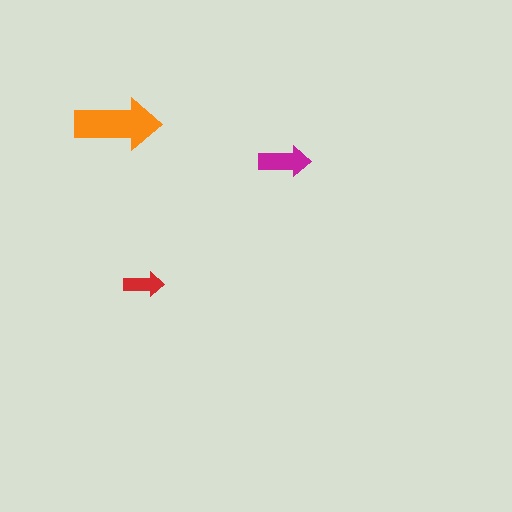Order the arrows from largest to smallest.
the orange one, the magenta one, the red one.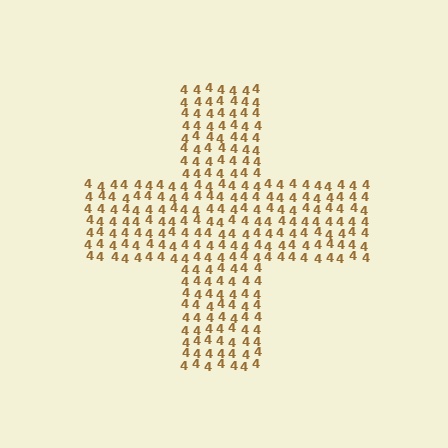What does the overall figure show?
The overall figure shows a cross.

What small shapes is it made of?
It is made of small digit 4's.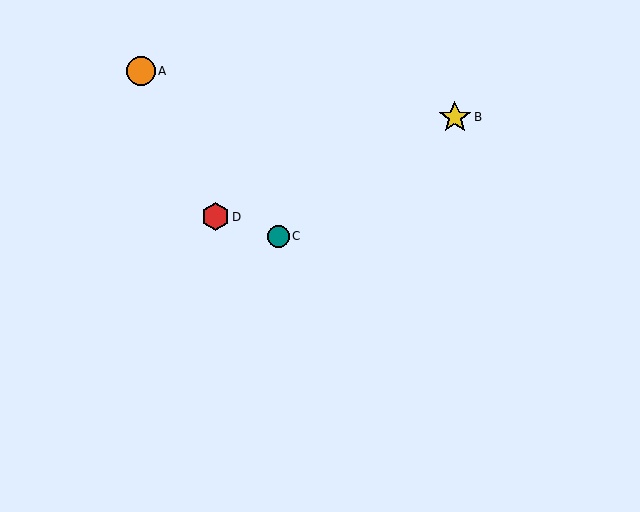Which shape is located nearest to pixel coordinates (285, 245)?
The teal circle (labeled C) at (278, 236) is nearest to that location.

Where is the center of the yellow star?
The center of the yellow star is at (455, 117).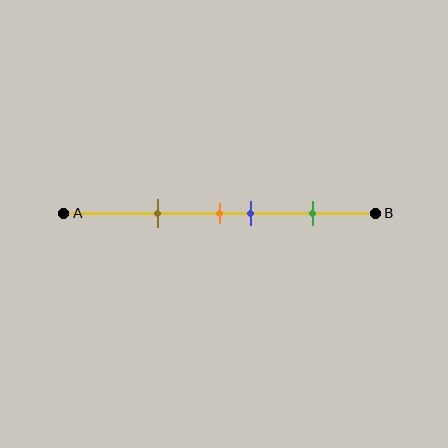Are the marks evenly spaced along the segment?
No, the marks are not evenly spaced.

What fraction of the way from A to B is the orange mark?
The orange mark is approximately 50% (0.5) of the way from A to B.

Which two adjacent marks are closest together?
The orange and blue marks are the closest adjacent pair.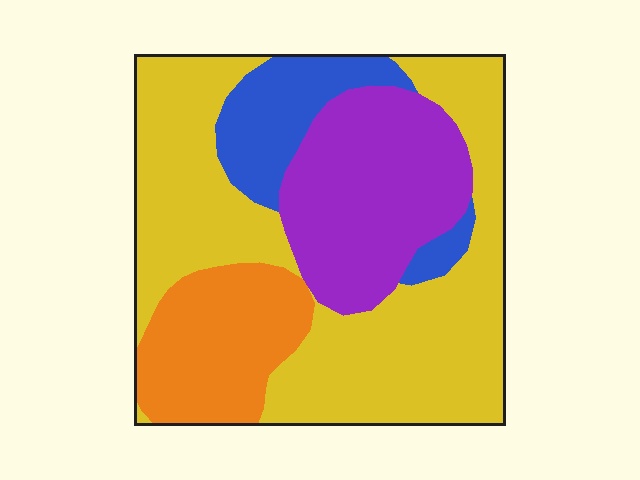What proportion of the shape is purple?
Purple covers about 25% of the shape.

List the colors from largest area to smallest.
From largest to smallest: yellow, purple, orange, blue.